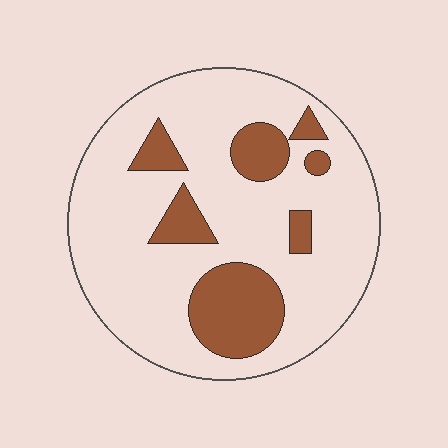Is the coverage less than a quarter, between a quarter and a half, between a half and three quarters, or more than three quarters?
Less than a quarter.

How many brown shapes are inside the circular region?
7.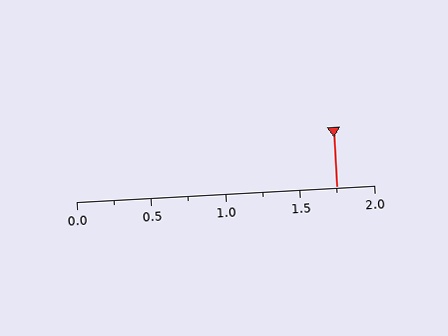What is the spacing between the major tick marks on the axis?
The major ticks are spaced 0.5 apart.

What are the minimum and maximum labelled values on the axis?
The axis runs from 0.0 to 2.0.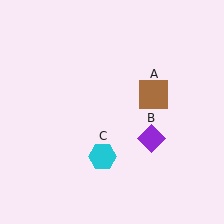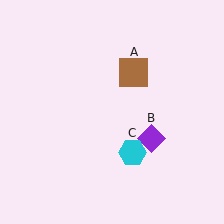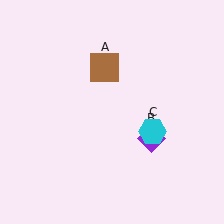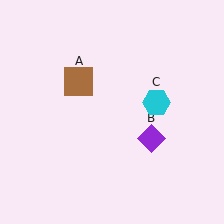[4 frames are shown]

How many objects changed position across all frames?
2 objects changed position: brown square (object A), cyan hexagon (object C).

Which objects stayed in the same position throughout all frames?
Purple diamond (object B) remained stationary.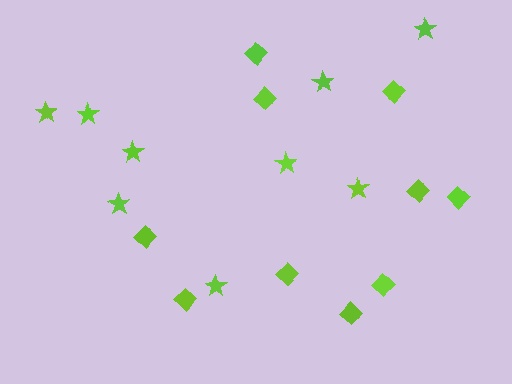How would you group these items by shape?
There are 2 groups: one group of diamonds (10) and one group of stars (9).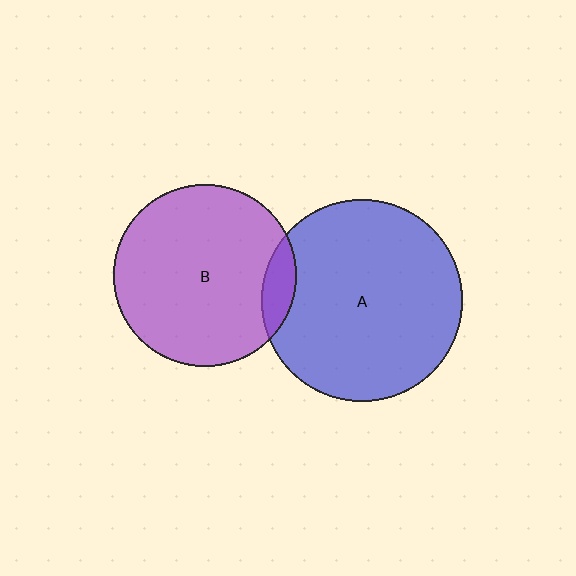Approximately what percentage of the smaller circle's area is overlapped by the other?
Approximately 10%.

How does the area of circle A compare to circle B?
Approximately 1.2 times.